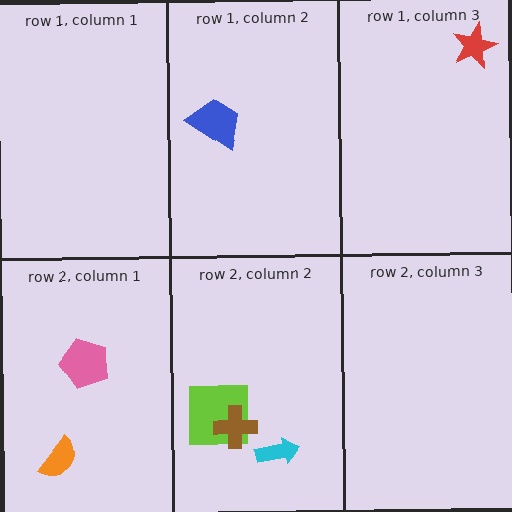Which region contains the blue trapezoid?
The row 1, column 2 region.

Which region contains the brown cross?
The row 2, column 2 region.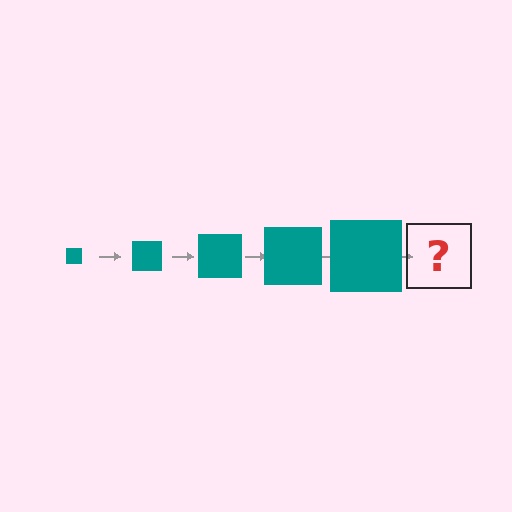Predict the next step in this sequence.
The next step is a teal square, larger than the previous one.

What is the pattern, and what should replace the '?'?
The pattern is that the square gets progressively larger each step. The '?' should be a teal square, larger than the previous one.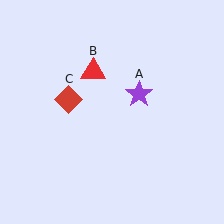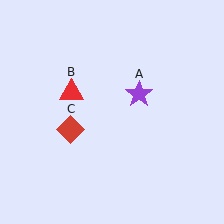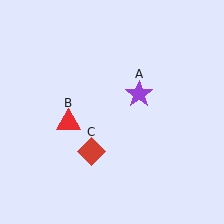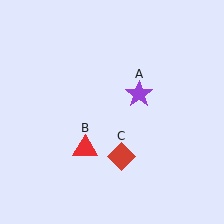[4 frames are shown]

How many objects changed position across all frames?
2 objects changed position: red triangle (object B), red diamond (object C).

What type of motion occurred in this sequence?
The red triangle (object B), red diamond (object C) rotated counterclockwise around the center of the scene.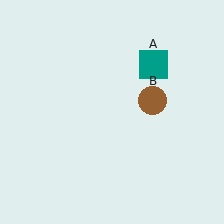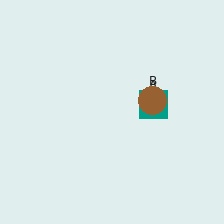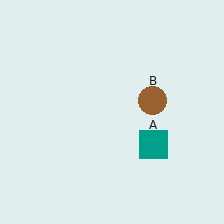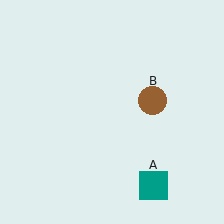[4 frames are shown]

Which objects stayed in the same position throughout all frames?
Brown circle (object B) remained stationary.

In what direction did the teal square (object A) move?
The teal square (object A) moved down.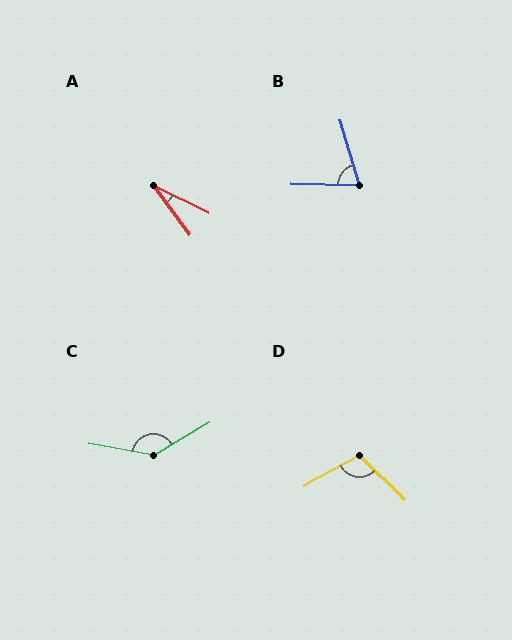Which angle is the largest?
C, at approximately 139 degrees.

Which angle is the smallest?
A, at approximately 27 degrees.